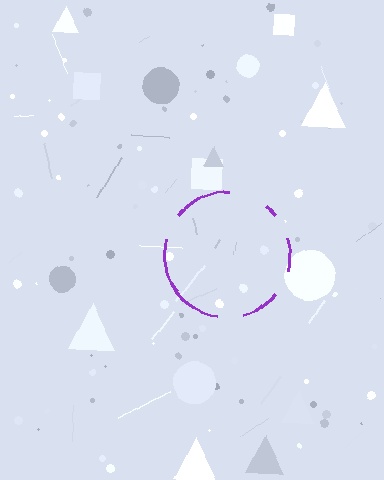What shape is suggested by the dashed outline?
The dashed outline suggests a circle.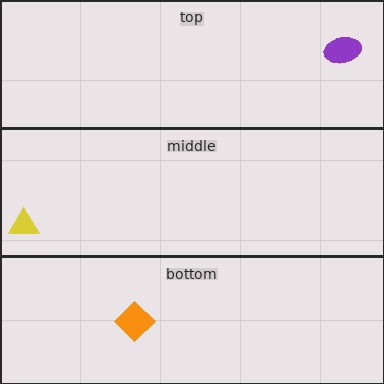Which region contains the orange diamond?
The bottom region.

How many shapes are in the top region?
1.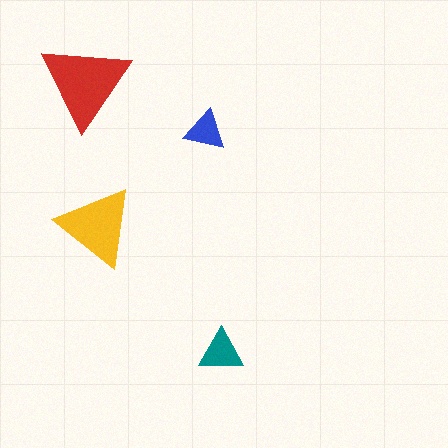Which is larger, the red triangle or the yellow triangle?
The red one.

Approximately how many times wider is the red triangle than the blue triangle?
About 2 times wider.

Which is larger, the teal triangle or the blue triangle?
The teal one.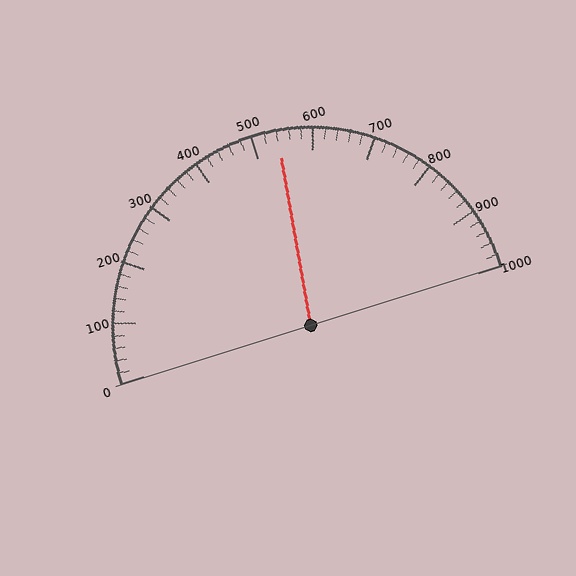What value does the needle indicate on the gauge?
The needle indicates approximately 540.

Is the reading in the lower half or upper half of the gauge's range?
The reading is in the upper half of the range (0 to 1000).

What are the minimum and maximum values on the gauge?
The gauge ranges from 0 to 1000.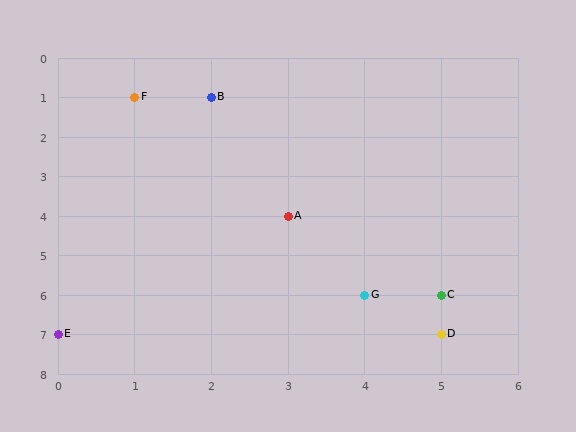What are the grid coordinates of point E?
Point E is at grid coordinates (0, 7).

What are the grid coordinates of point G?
Point G is at grid coordinates (4, 6).